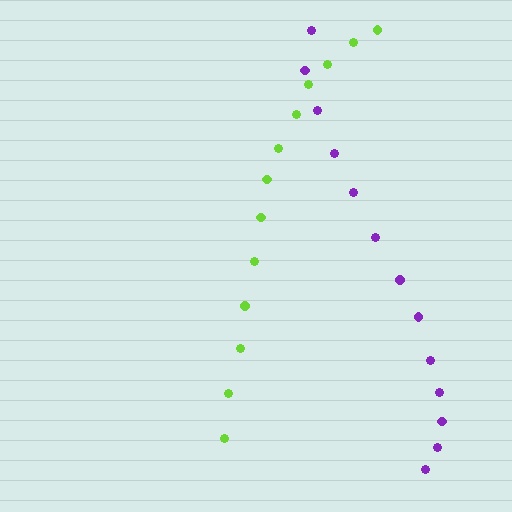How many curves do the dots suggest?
There are 2 distinct paths.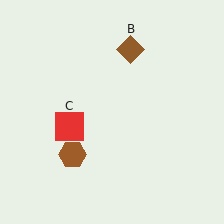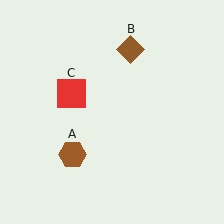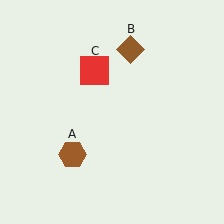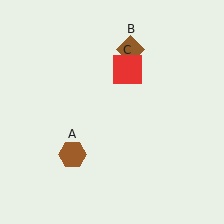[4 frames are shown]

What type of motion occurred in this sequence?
The red square (object C) rotated clockwise around the center of the scene.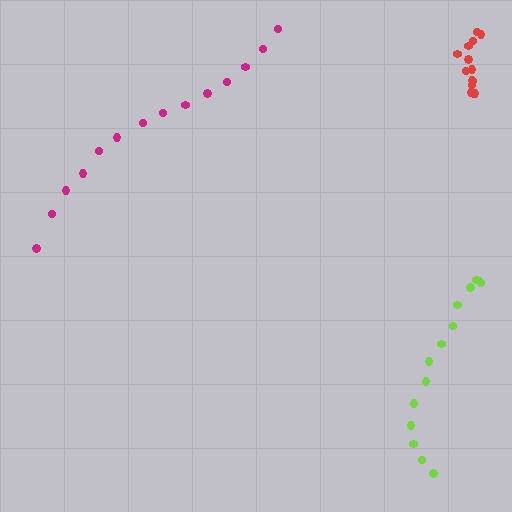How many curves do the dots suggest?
There are 3 distinct paths.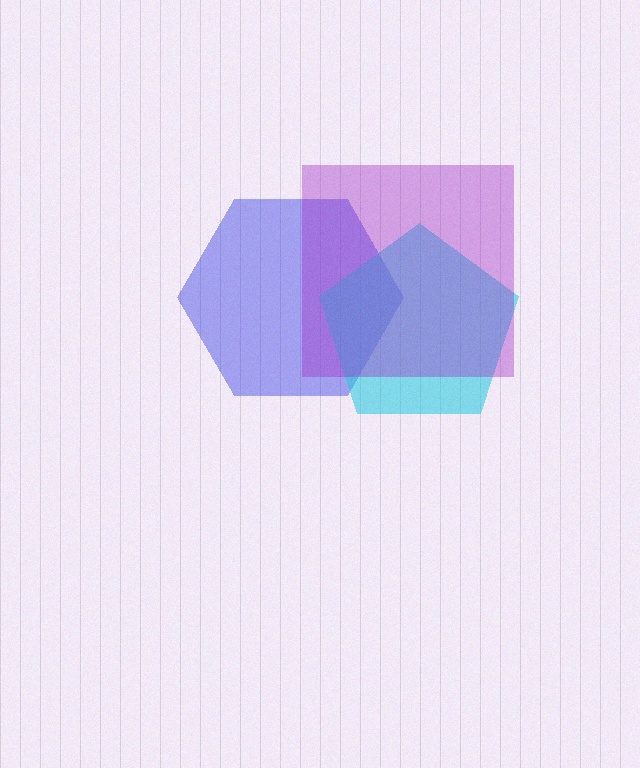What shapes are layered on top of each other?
The layered shapes are: a blue hexagon, a cyan pentagon, a purple square.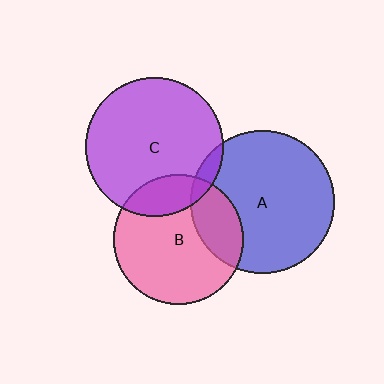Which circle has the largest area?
Circle A (blue).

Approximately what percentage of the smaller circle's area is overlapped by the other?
Approximately 5%.